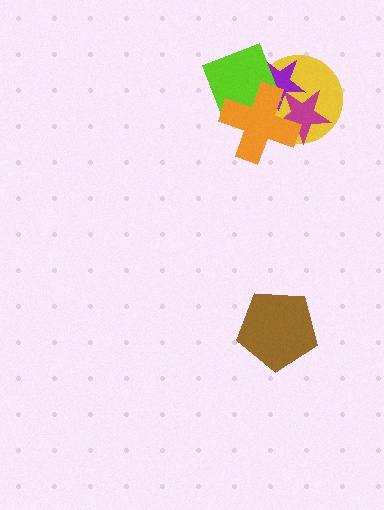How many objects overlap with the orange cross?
4 objects overlap with the orange cross.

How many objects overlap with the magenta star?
3 objects overlap with the magenta star.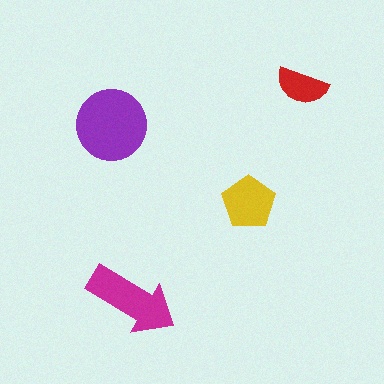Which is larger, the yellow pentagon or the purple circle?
The purple circle.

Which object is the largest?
The purple circle.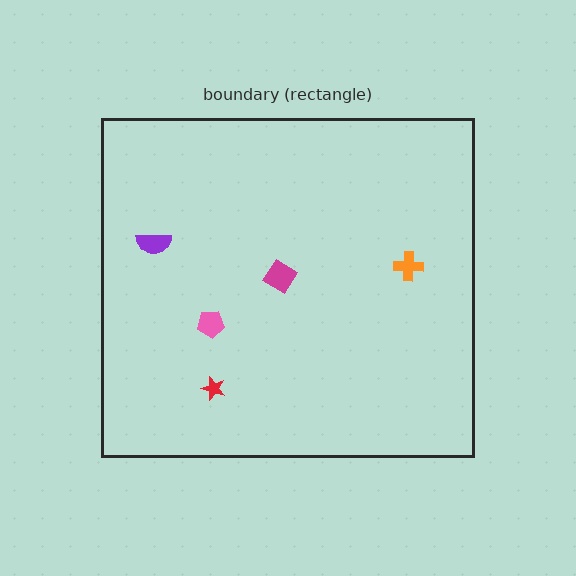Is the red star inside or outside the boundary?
Inside.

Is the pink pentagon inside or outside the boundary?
Inside.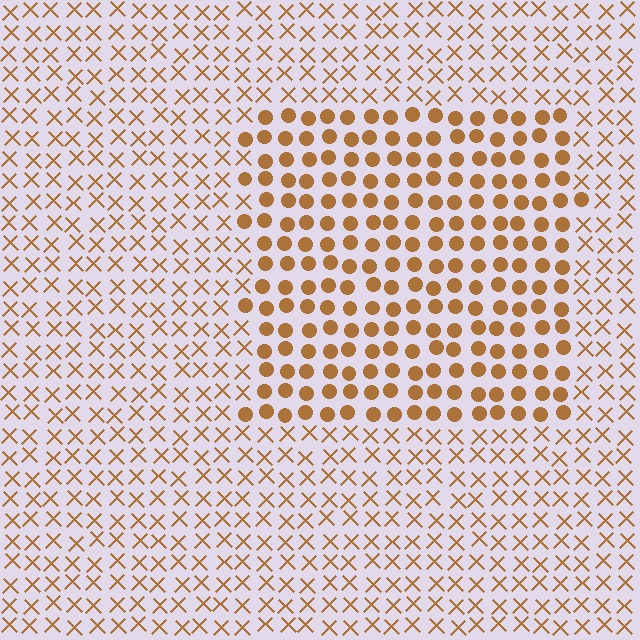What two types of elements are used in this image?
The image uses circles inside the rectangle region and X marks outside it.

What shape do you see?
I see a rectangle.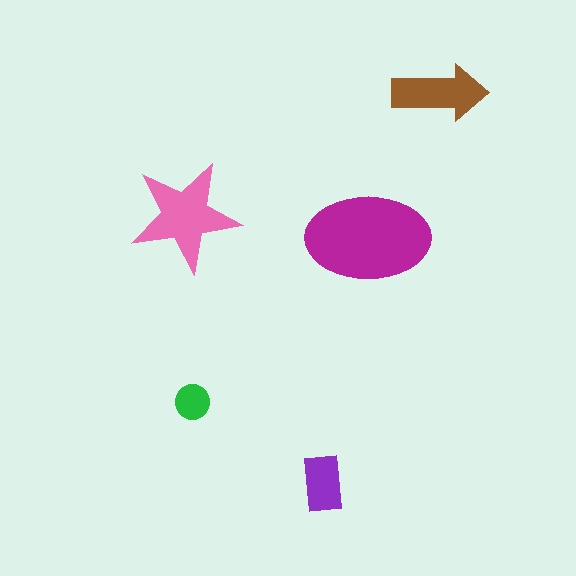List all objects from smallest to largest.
The green circle, the purple rectangle, the brown arrow, the pink star, the magenta ellipse.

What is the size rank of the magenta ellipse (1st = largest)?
1st.